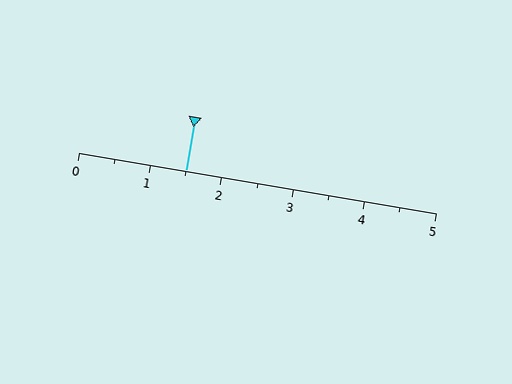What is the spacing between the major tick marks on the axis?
The major ticks are spaced 1 apart.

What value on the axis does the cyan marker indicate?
The marker indicates approximately 1.5.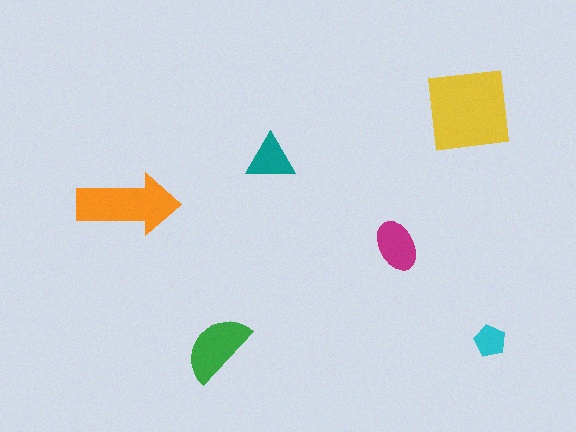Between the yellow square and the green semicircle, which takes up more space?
The yellow square.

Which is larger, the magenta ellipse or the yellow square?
The yellow square.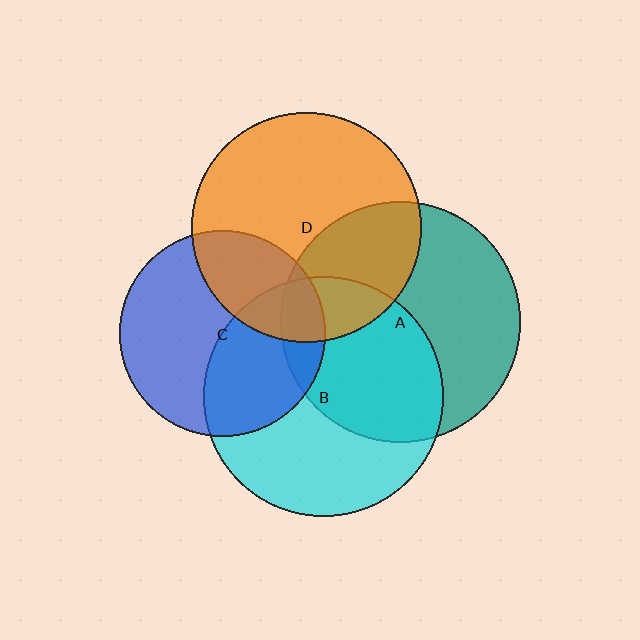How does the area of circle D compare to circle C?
Approximately 1.3 times.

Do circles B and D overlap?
Yes.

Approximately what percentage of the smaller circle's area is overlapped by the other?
Approximately 15%.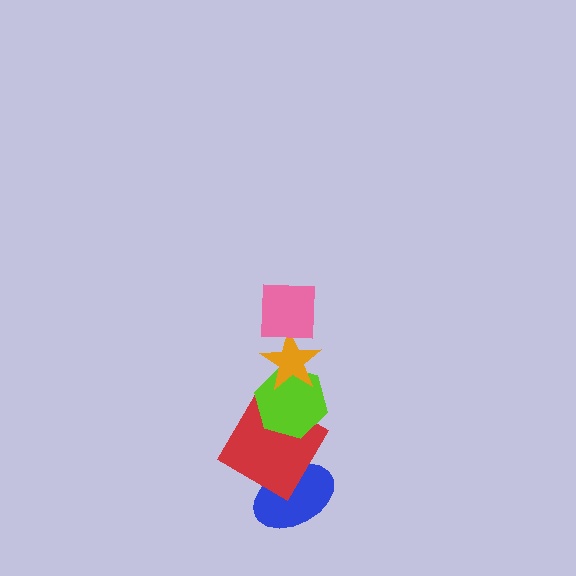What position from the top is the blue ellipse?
The blue ellipse is 5th from the top.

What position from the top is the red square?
The red square is 4th from the top.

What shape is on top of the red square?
The lime hexagon is on top of the red square.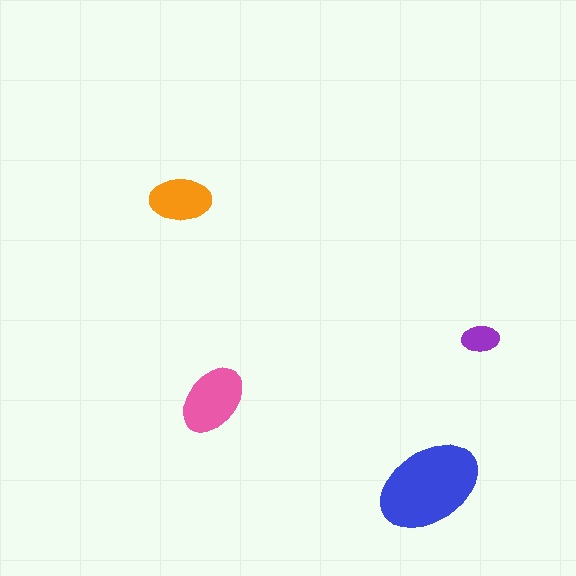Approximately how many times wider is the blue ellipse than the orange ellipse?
About 1.5 times wider.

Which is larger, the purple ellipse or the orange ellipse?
The orange one.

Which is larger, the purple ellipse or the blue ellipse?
The blue one.